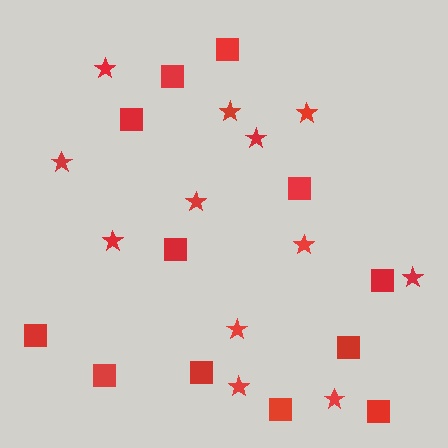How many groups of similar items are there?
There are 2 groups: one group of squares (12) and one group of stars (12).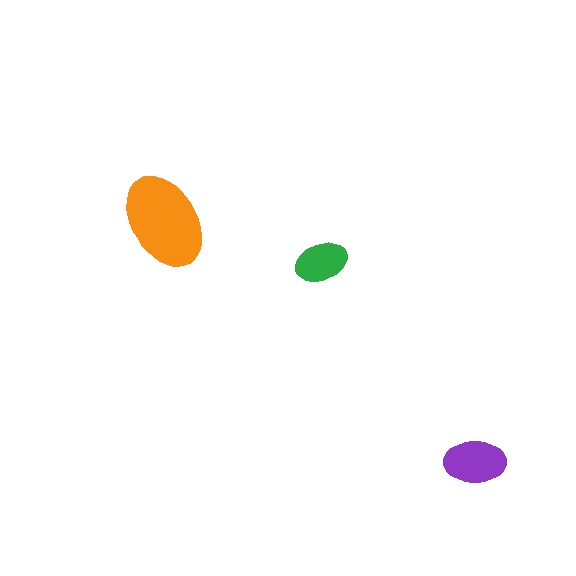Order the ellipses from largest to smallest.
the orange one, the purple one, the green one.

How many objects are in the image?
There are 3 objects in the image.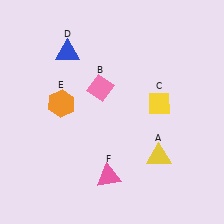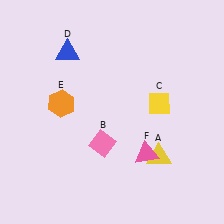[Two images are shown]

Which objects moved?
The objects that moved are: the pink diamond (B), the pink triangle (F).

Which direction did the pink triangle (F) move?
The pink triangle (F) moved right.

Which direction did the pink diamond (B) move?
The pink diamond (B) moved down.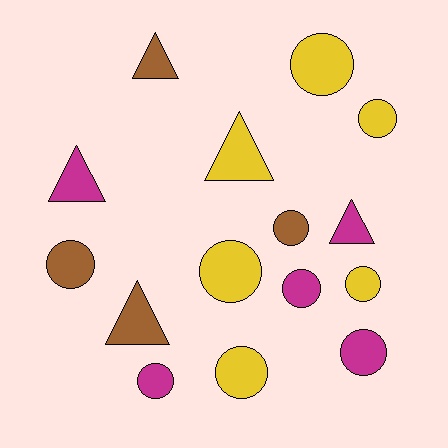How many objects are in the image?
There are 15 objects.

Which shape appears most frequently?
Circle, with 10 objects.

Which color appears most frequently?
Yellow, with 6 objects.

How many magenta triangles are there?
There are 2 magenta triangles.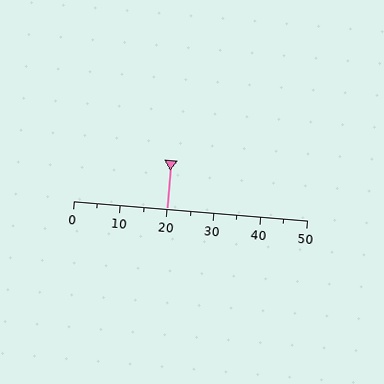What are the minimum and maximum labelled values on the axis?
The axis runs from 0 to 50.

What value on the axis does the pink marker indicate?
The marker indicates approximately 20.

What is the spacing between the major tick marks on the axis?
The major ticks are spaced 10 apart.